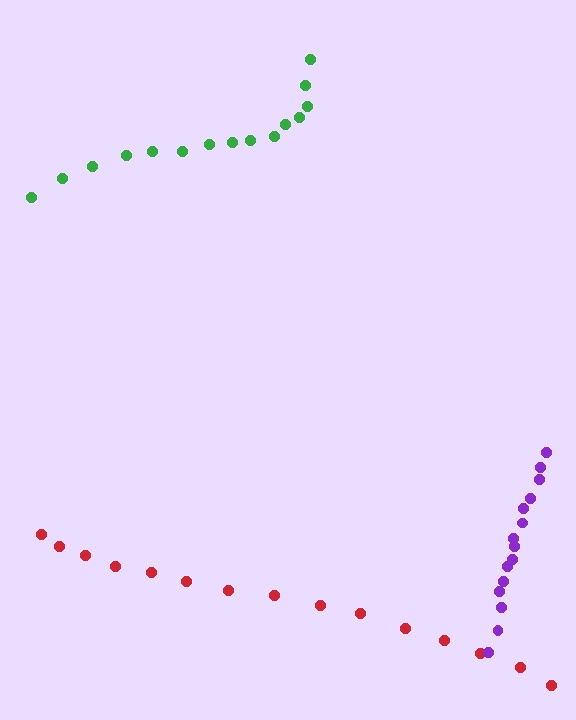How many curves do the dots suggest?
There are 3 distinct paths.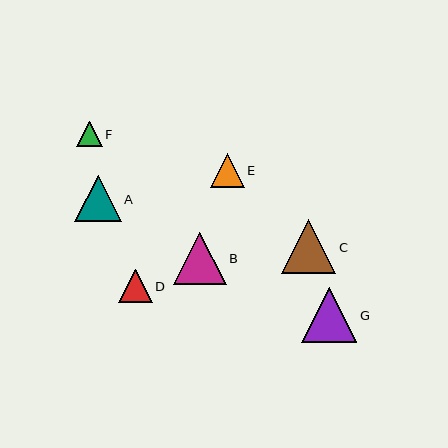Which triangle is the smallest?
Triangle F is the smallest with a size of approximately 25 pixels.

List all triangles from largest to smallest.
From largest to smallest: G, C, B, A, E, D, F.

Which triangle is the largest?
Triangle G is the largest with a size of approximately 55 pixels.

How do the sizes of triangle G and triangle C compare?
Triangle G and triangle C are approximately the same size.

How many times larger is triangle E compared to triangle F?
Triangle E is approximately 1.3 times the size of triangle F.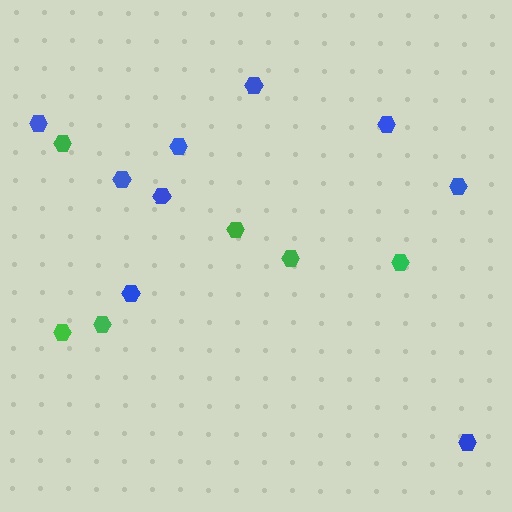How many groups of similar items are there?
There are 2 groups: one group of blue hexagons (9) and one group of green hexagons (6).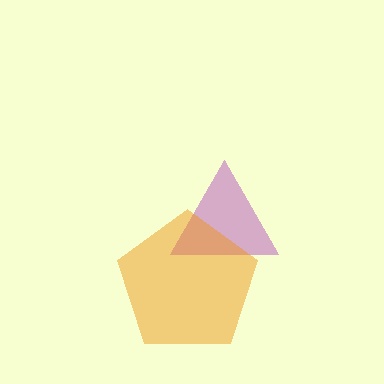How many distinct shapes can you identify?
There are 2 distinct shapes: a purple triangle, an orange pentagon.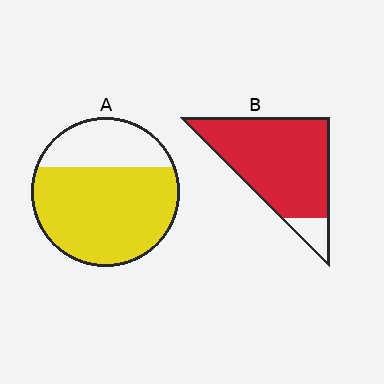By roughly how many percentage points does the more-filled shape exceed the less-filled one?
By roughly 20 percentage points (B over A).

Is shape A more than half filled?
Yes.